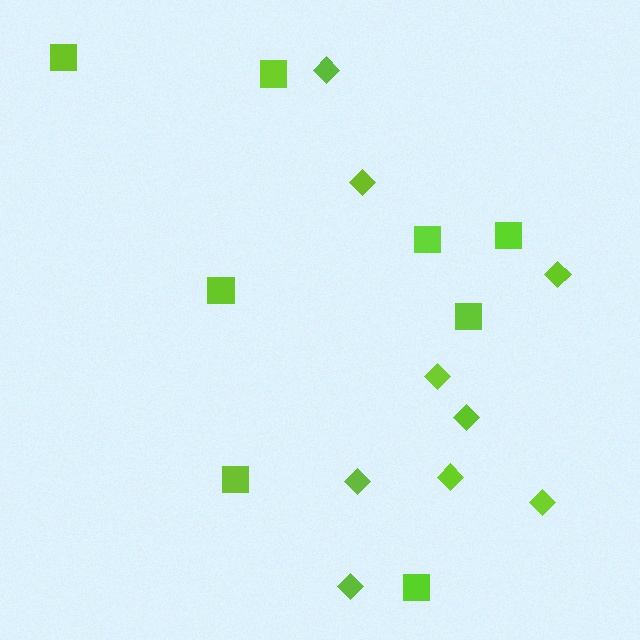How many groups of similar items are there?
There are 2 groups: one group of squares (8) and one group of diamonds (9).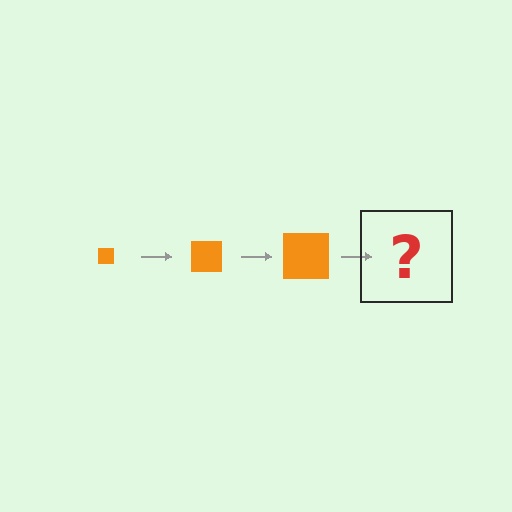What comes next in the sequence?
The next element should be an orange square, larger than the previous one.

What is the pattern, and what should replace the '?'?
The pattern is that the square gets progressively larger each step. The '?' should be an orange square, larger than the previous one.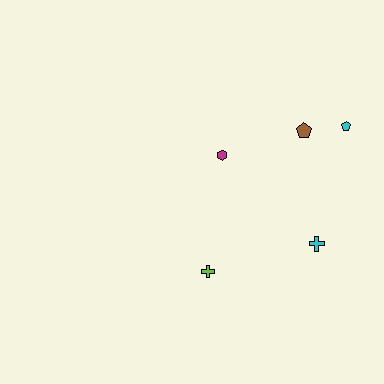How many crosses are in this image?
There are 2 crosses.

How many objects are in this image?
There are 5 objects.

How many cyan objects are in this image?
There are 2 cyan objects.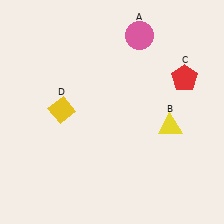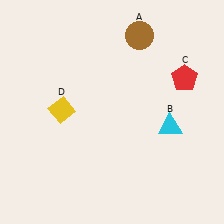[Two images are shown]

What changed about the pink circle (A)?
In Image 1, A is pink. In Image 2, it changed to brown.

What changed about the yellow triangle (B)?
In Image 1, B is yellow. In Image 2, it changed to cyan.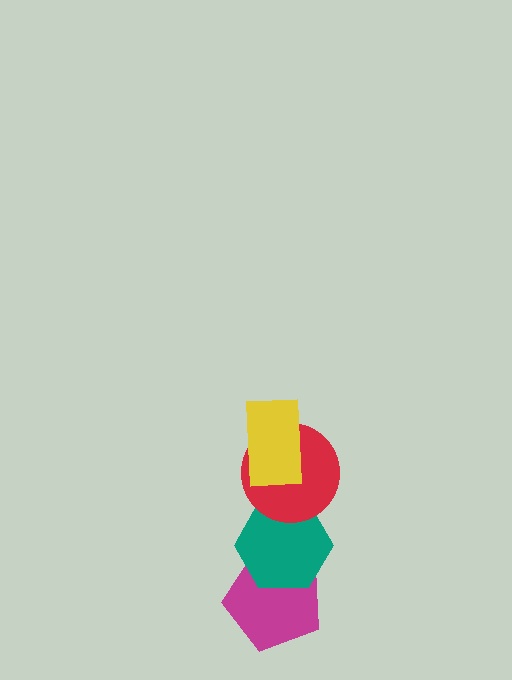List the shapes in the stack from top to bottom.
From top to bottom: the yellow rectangle, the red circle, the teal hexagon, the magenta pentagon.